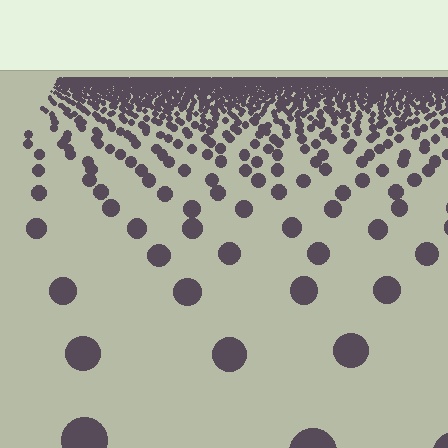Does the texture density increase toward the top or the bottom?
Density increases toward the top.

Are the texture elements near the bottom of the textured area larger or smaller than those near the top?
Larger. Near the bottom, elements are closer to the viewer and appear at a bigger on-screen size.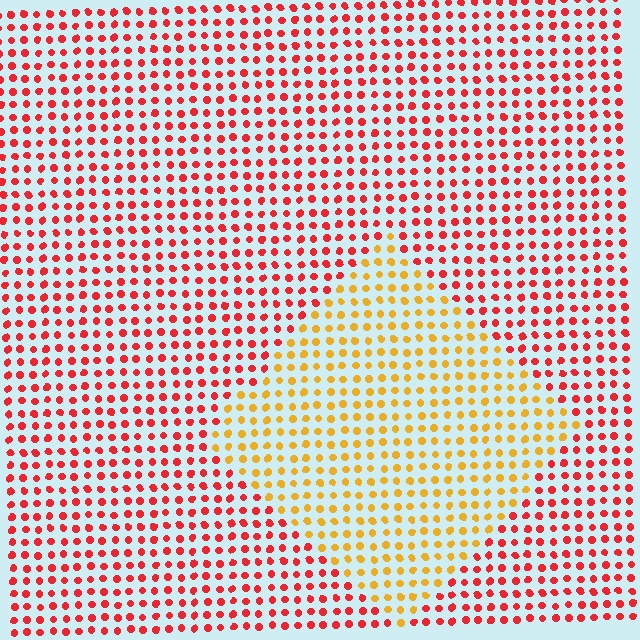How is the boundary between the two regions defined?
The boundary is defined purely by a slight shift in hue (about 45 degrees). Spacing, size, and orientation are identical on both sides.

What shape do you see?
I see a diamond.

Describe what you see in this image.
The image is filled with small red elements in a uniform arrangement. A diamond-shaped region is visible where the elements are tinted to a slightly different hue, forming a subtle color boundary.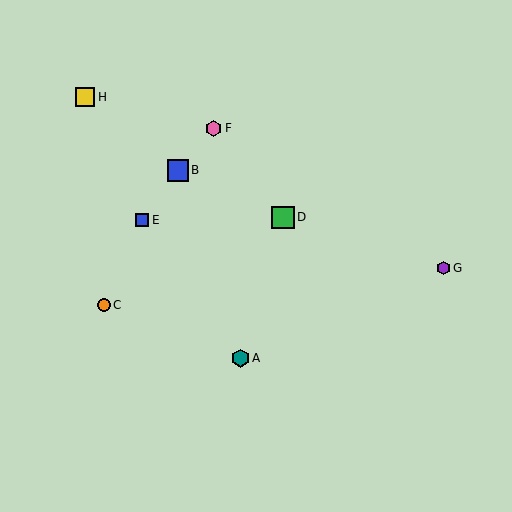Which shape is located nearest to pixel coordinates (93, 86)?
The yellow square (labeled H) at (85, 97) is nearest to that location.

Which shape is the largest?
The green square (labeled D) is the largest.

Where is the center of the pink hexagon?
The center of the pink hexagon is at (213, 129).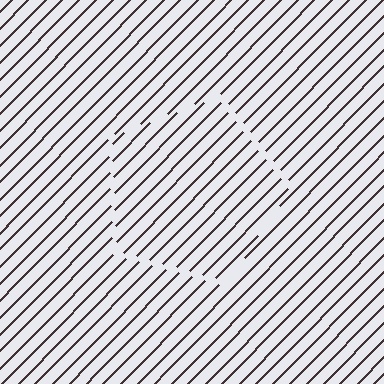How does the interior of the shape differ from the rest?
The interior of the shape contains the same grating, shifted by half a period — the contour is defined by the phase discontinuity where line-ends from the inner and outer gratings abut.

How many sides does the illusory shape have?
5 sides — the line-ends trace a pentagon.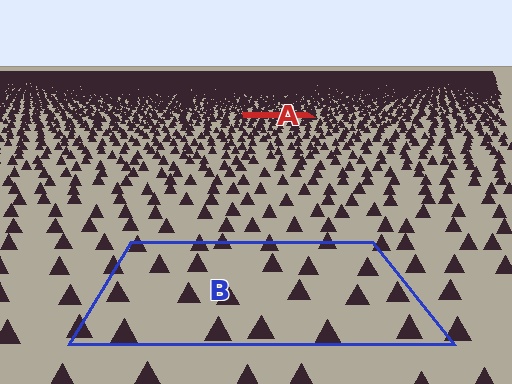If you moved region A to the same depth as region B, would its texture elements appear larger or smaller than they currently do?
They would appear larger. At a closer depth, the same texture elements are projected at a bigger on-screen size.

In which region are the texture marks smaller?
The texture marks are smaller in region A, because it is farther away.